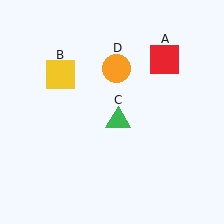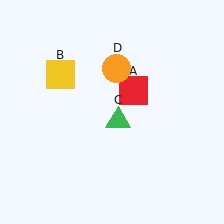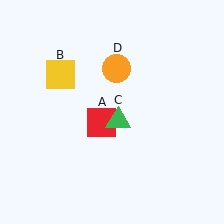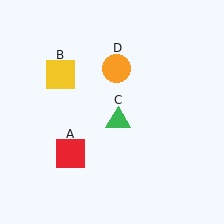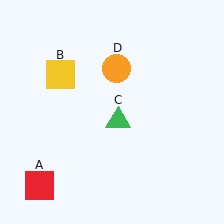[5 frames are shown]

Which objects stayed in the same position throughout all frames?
Yellow square (object B) and green triangle (object C) and orange circle (object D) remained stationary.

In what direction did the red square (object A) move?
The red square (object A) moved down and to the left.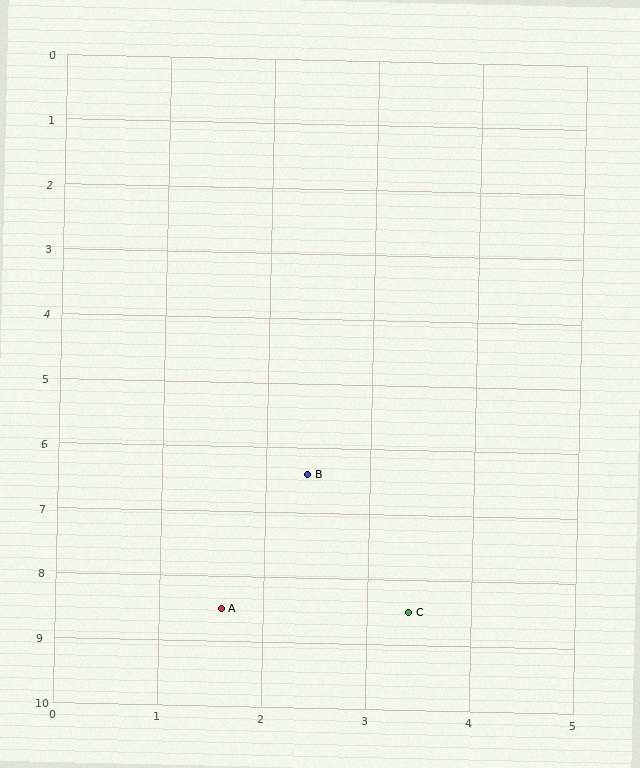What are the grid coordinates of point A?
Point A is at approximately (1.6, 8.5).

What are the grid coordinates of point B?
Point B is at approximately (2.4, 6.4).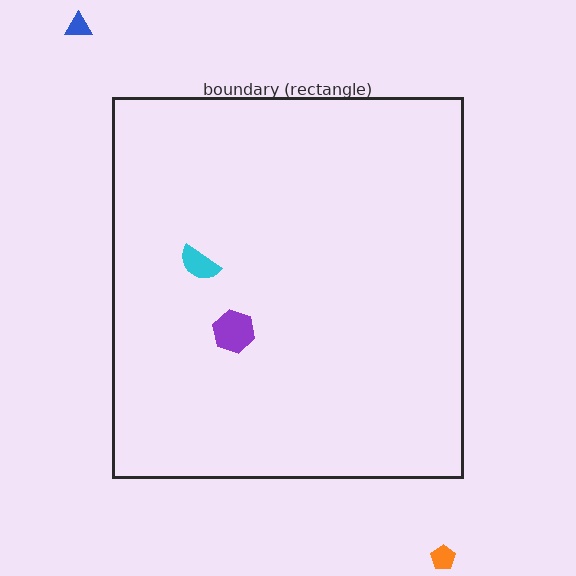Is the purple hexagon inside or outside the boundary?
Inside.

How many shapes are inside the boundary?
2 inside, 2 outside.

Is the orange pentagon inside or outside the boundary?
Outside.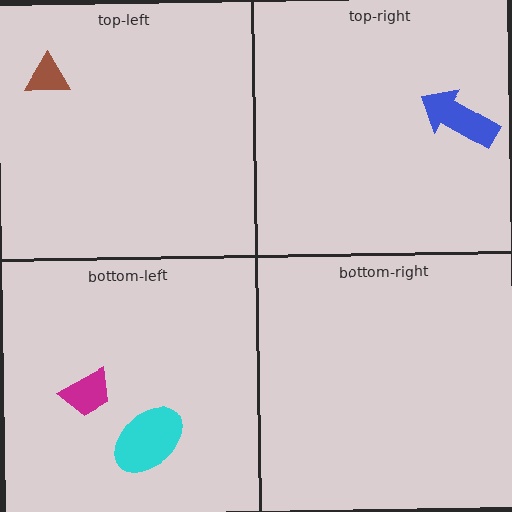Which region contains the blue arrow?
The top-right region.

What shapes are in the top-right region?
The blue arrow.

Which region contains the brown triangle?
The top-left region.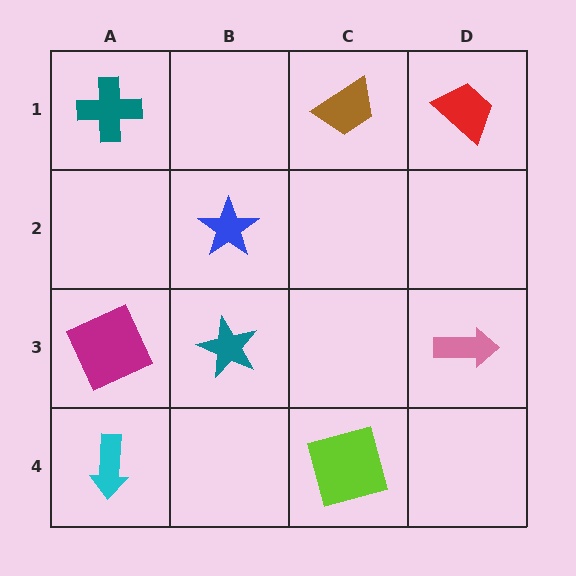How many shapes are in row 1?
3 shapes.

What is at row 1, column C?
A brown trapezoid.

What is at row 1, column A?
A teal cross.